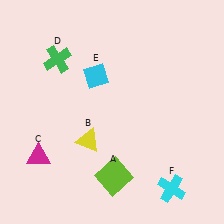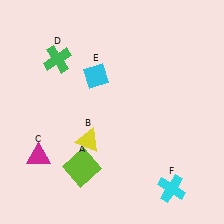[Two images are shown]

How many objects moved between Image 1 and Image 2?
1 object moved between the two images.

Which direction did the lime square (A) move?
The lime square (A) moved left.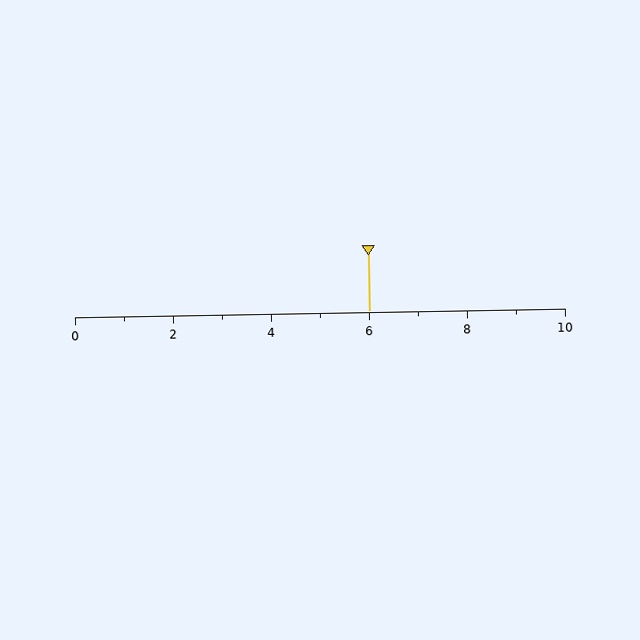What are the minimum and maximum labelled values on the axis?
The axis runs from 0 to 10.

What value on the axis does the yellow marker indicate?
The marker indicates approximately 6.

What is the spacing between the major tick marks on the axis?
The major ticks are spaced 2 apart.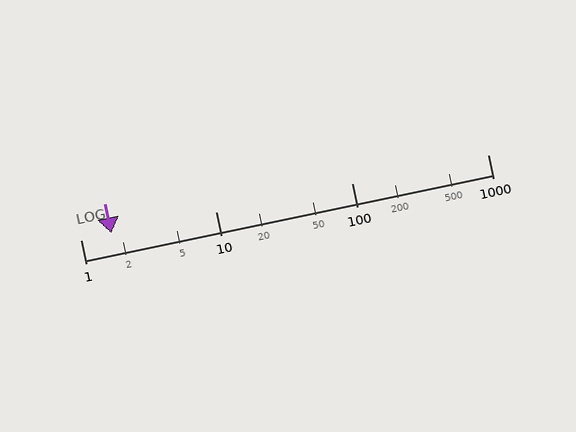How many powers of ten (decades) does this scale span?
The scale spans 3 decades, from 1 to 1000.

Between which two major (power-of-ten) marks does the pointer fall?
The pointer is between 1 and 10.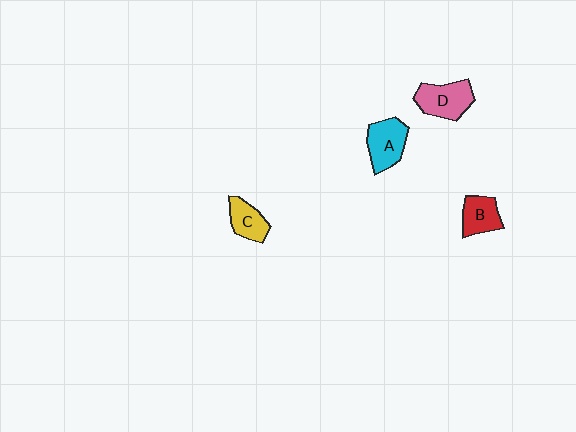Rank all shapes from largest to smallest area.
From largest to smallest: D (pink), A (cyan), B (red), C (yellow).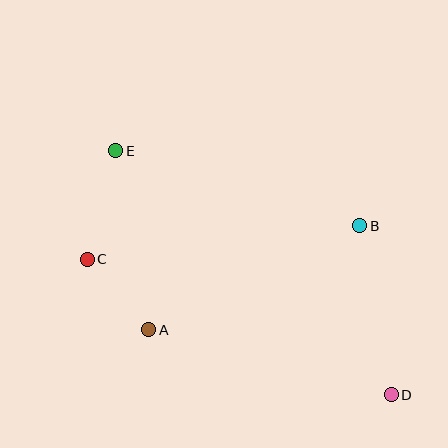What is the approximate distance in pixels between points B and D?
The distance between B and D is approximately 172 pixels.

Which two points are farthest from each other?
Points D and E are farthest from each other.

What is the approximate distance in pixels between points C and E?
The distance between C and E is approximately 112 pixels.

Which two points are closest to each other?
Points A and C are closest to each other.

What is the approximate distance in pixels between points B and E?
The distance between B and E is approximately 255 pixels.